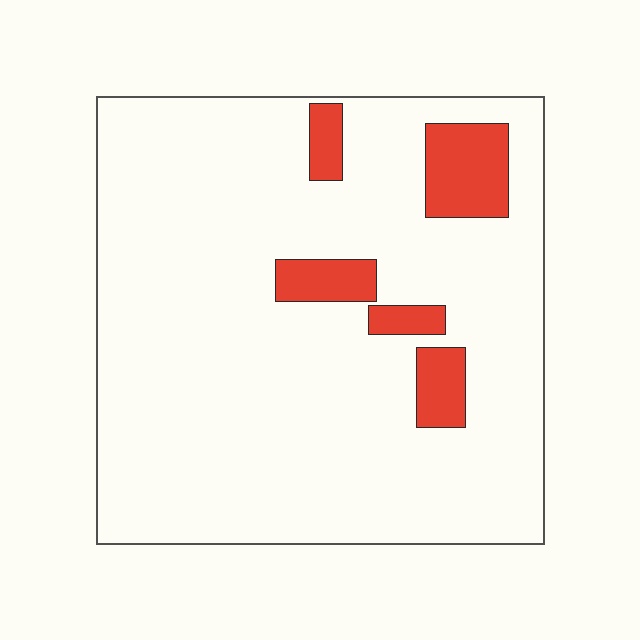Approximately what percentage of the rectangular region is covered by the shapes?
Approximately 10%.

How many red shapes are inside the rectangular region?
5.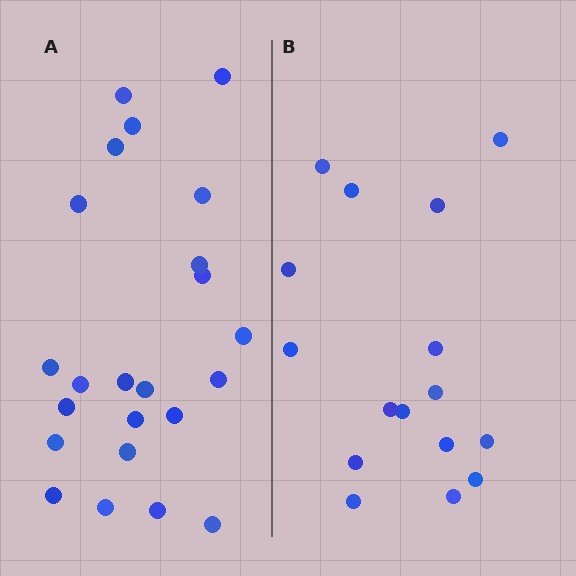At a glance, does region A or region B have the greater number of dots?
Region A (the left region) has more dots.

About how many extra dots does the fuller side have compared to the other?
Region A has roughly 8 or so more dots than region B.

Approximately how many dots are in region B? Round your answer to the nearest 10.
About 20 dots. (The exact count is 16, which rounds to 20.)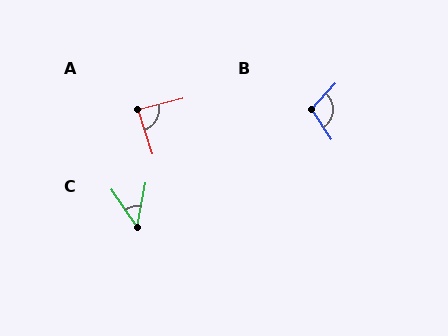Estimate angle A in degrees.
Approximately 87 degrees.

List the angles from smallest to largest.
C (45°), A (87°), B (103°).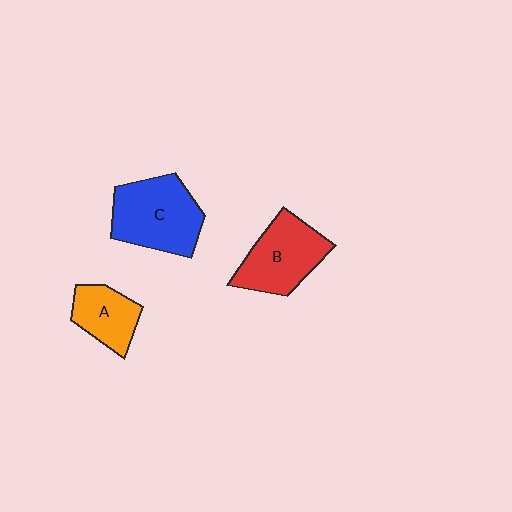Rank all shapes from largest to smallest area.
From largest to smallest: C (blue), B (red), A (orange).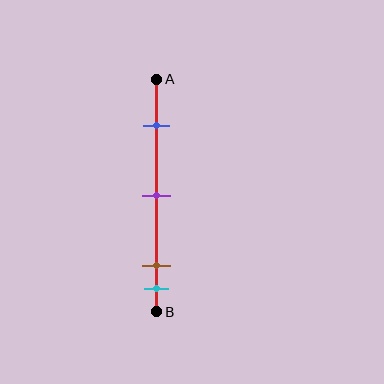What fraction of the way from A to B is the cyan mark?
The cyan mark is approximately 90% (0.9) of the way from A to B.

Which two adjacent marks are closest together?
The brown and cyan marks are the closest adjacent pair.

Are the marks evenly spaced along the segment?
No, the marks are not evenly spaced.